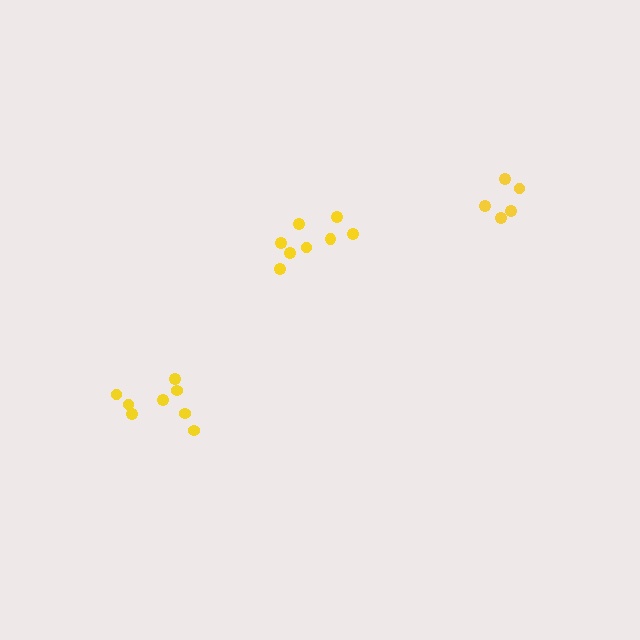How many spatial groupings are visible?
There are 3 spatial groupings.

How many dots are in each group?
Group 1: 8 dots, Group 2: 8 dots, Group 3: 5 dots (21 total).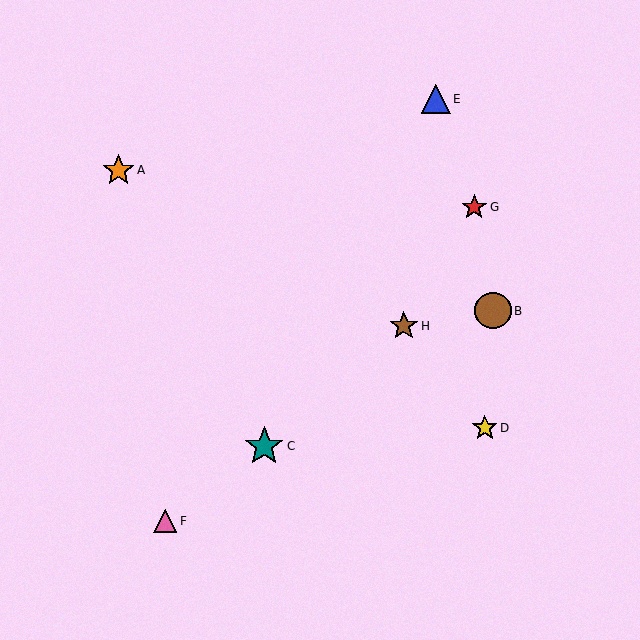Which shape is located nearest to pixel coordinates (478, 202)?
The red star (labeled G) at (474, 207) is nearest to that location.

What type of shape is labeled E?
Shape E is a blue triangle.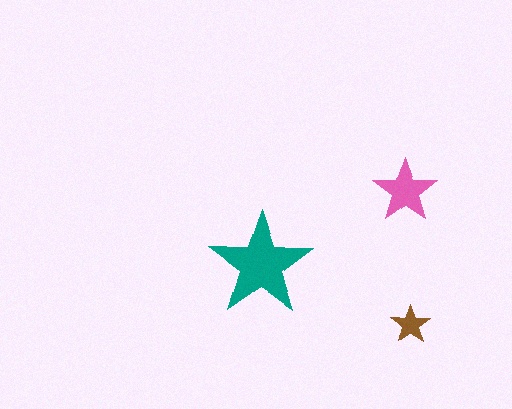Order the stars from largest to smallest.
the teal one, the pink one, the brown one.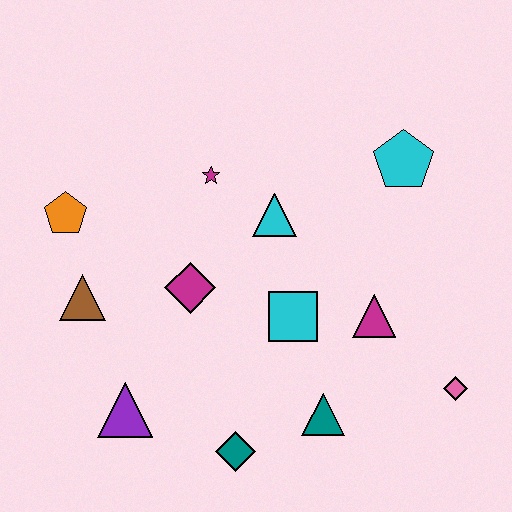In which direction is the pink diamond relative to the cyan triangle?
The pink diamond is to the right of the cyan triangle.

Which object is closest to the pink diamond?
The magenta triangle is closest to the pink diamond.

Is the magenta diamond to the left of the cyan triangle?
Yes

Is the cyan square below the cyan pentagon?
Yes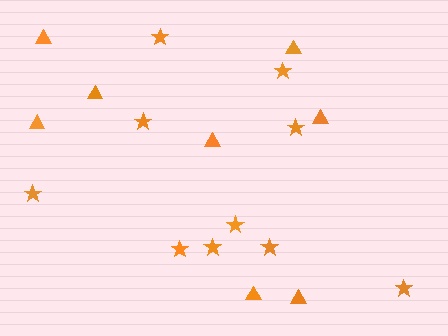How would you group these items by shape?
There are 2 groups: one group of triangles (8) and one group of stars (10).